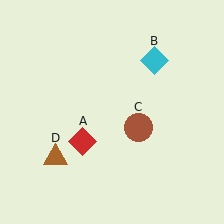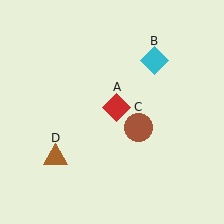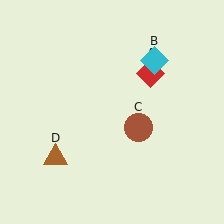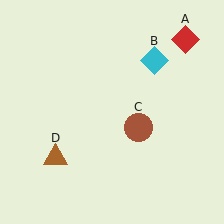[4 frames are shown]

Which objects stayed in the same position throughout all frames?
Cyan diamond (object B) and brown circle (object C) and brown triangle (object D) remained stationary.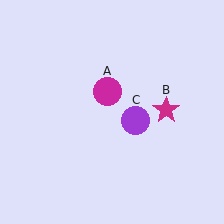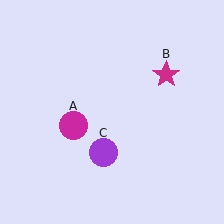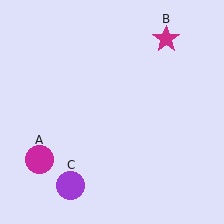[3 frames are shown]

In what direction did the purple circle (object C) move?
The purple circle (object C) moved down and to the left.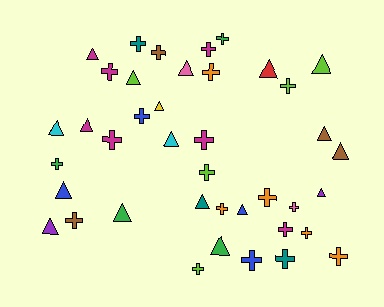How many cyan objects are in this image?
There are 2 cyan objects.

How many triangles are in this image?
There are 18 triangles.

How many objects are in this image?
There are 40 objects.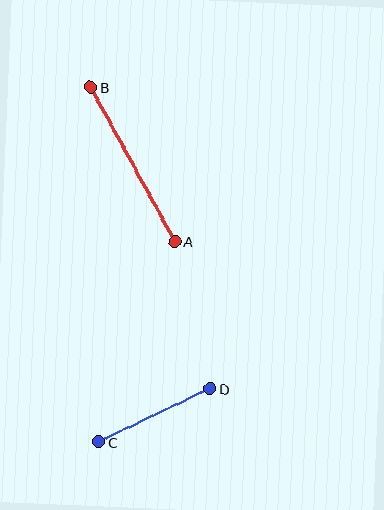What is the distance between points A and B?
The distance is approximately 176 pixels.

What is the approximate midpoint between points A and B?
The midpoint is at approximately (133, 165) pixels.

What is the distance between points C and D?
The distance is approximately 124 pixels.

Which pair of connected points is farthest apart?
Points A and B are farthest apart.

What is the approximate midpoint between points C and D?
The midpoint is at approximately (155, 415) pixels.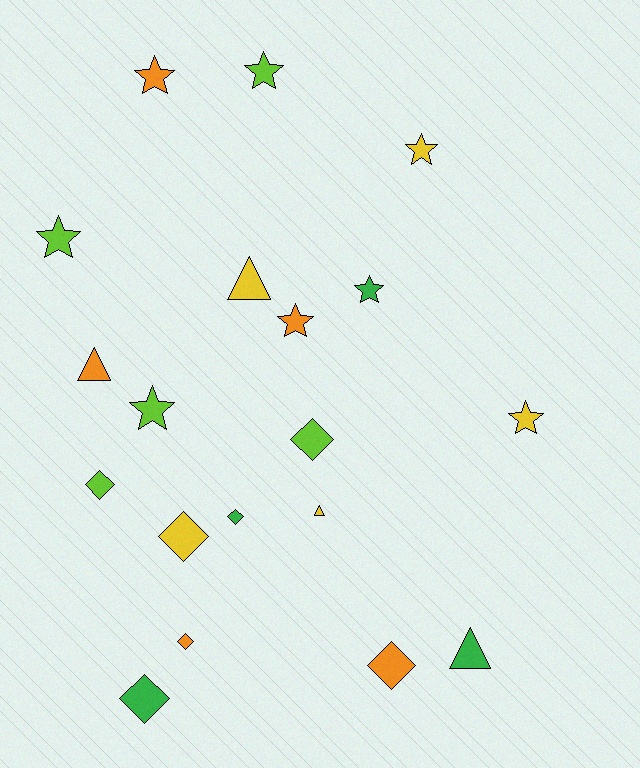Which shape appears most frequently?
Star, with 8 objects.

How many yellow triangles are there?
There are 2 yellow triangles.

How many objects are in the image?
There are 19 objects.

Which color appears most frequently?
Lime, with 5 objects.